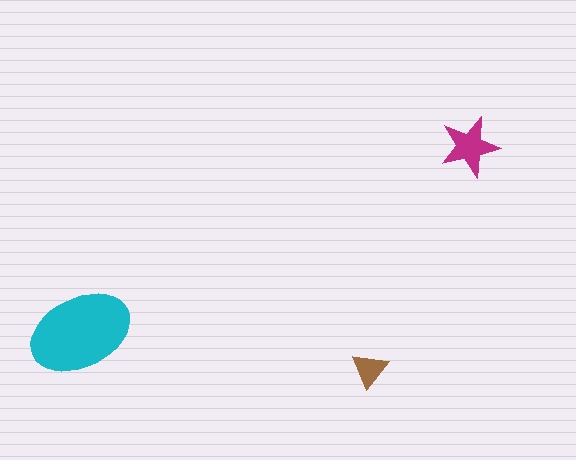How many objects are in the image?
There are 3 objects in the image.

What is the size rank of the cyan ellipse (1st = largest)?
1st.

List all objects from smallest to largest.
The brown triangle, the magenta star, the cyan ellipse.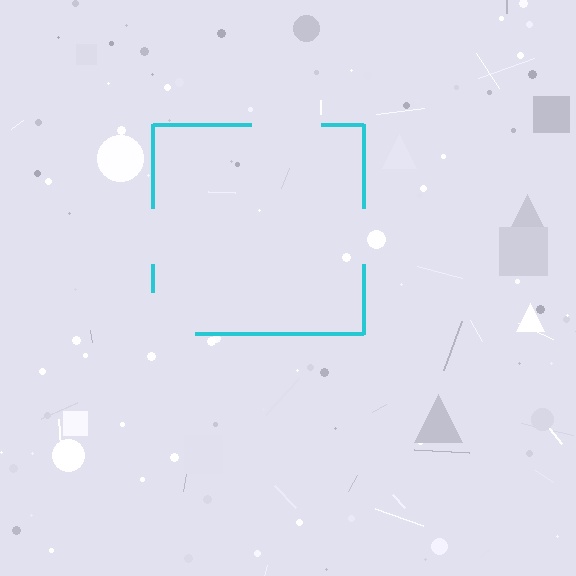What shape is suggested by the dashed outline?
The dashed outline suggests a square.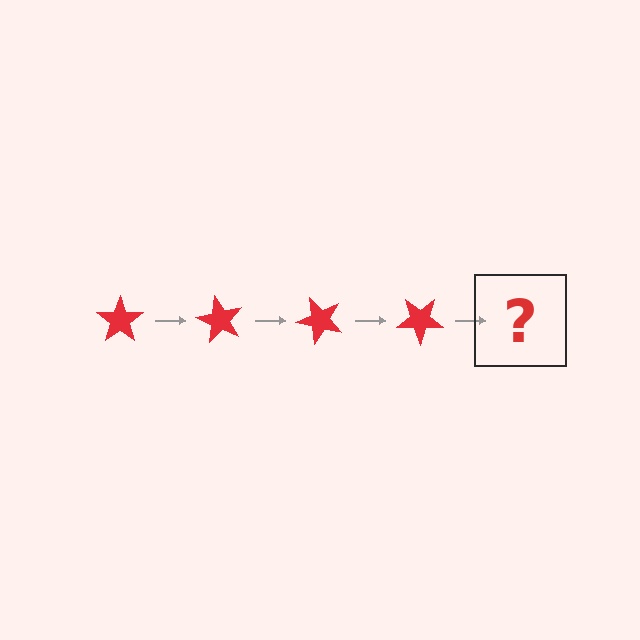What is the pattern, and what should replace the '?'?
The pattern is that the star rotates 60 degrees each step. The '?' should be a red star rotated 240 degrees.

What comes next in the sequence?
The next element should be a red star rotated 240 degrees.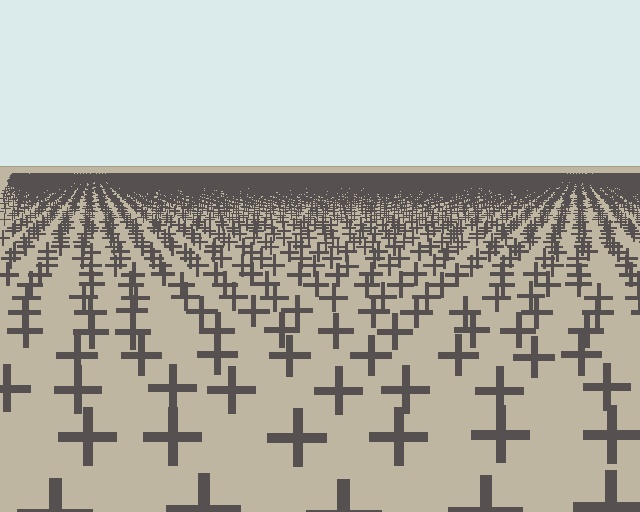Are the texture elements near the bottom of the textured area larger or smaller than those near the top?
Larger. Near the bottom, elements are closer to the viewer and appear at a bigger on-screen size.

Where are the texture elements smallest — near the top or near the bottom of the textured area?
Near the top.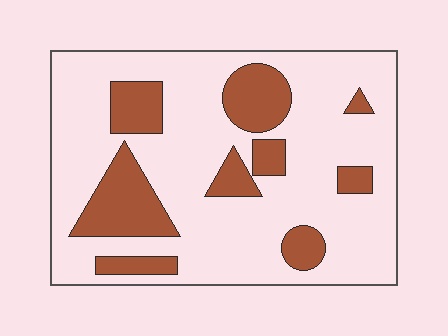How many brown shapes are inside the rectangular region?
9.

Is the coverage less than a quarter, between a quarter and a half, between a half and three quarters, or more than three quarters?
Less than a quarter.